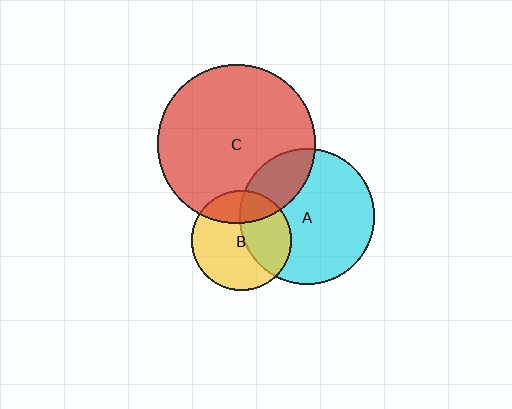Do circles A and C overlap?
Yes.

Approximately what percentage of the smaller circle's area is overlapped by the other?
Approximately 25%.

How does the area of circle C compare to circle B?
Approximately 2.5 times.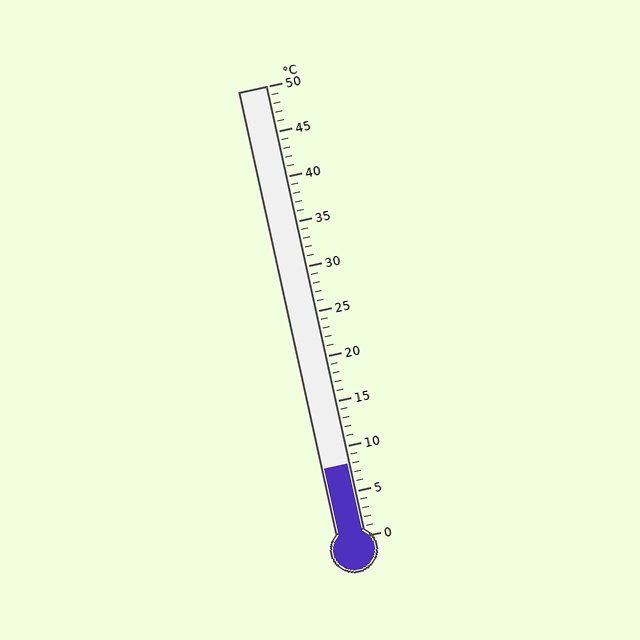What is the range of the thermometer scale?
The thermometer scale ranges from 0°C to 50°C.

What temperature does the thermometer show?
The thermometer shows approximately 8°C.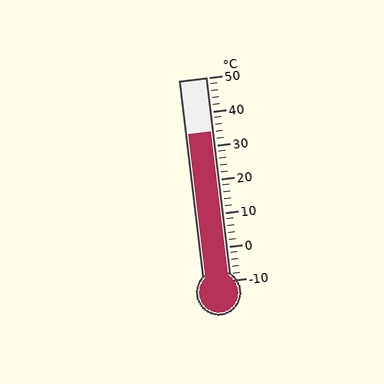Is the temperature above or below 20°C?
The temperature is above 20°C.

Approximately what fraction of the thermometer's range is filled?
The thermometer is filled to approximately 75% of its range.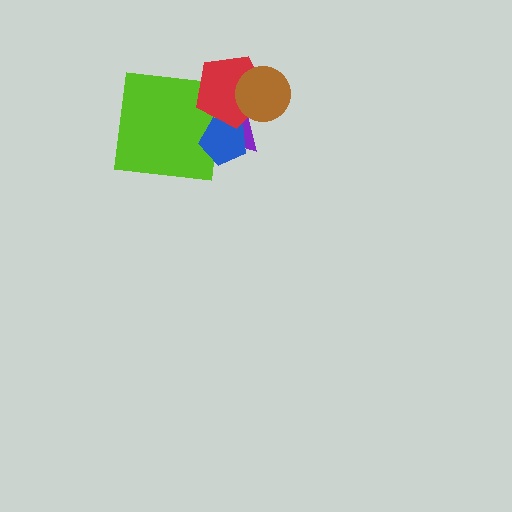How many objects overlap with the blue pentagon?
3 objects overlap with the blue pentagon.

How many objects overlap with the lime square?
3 objects overlap with the lime square.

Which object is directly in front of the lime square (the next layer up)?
The blue pentagon is directly in front of the lime square.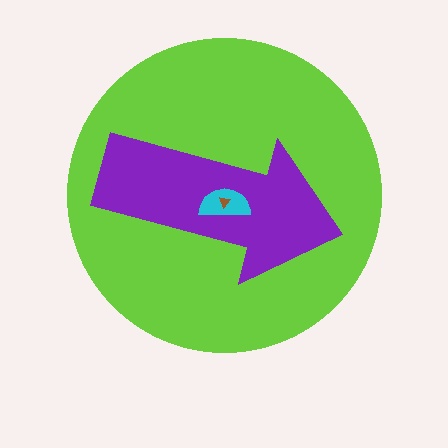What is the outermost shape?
The lime circle.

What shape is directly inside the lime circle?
The purple arrow.